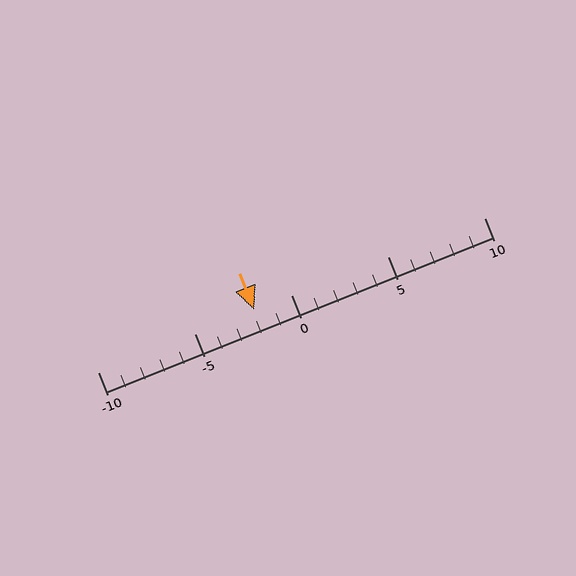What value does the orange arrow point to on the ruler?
The orange arrow points to approximately -2.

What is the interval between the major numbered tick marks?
The major tick marks are spaced 5 units apart.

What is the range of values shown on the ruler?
The ruler shows values from -10 to 10.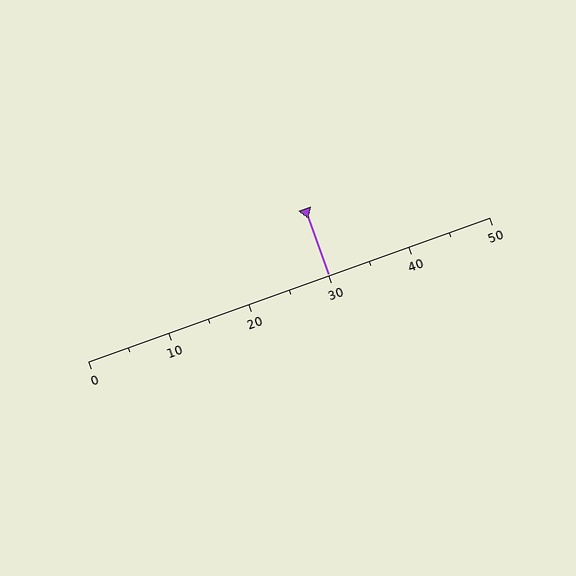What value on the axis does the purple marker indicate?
The marker indicates approximately 30.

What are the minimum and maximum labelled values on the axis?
The axis runs from 0 to 50.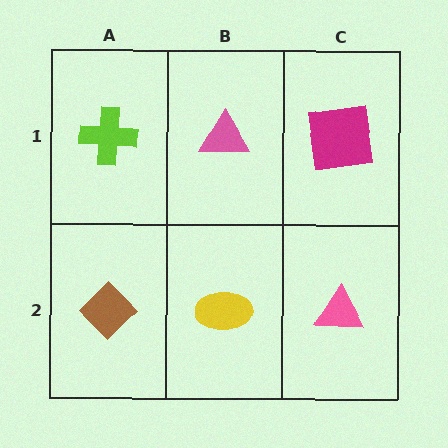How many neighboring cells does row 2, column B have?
3.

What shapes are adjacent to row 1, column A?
A brown diamond (row 2, column A), a pink triangle (row 1, column B).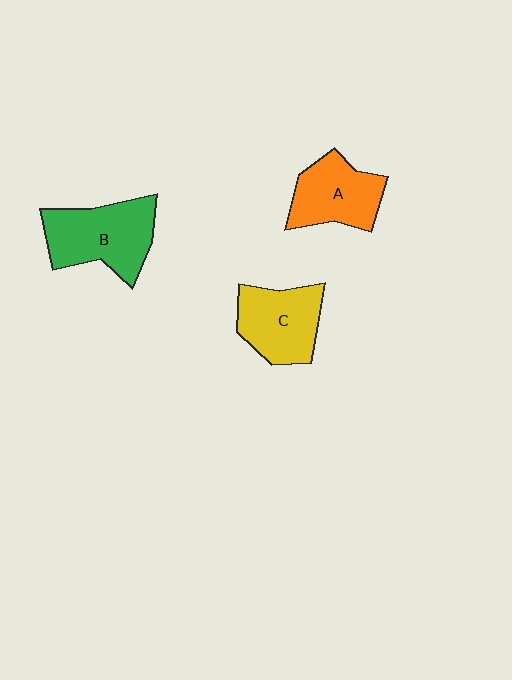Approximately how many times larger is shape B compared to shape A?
Approximately 1.3 times.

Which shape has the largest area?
Shape B (green).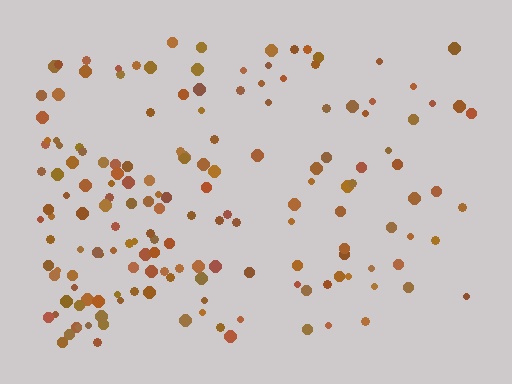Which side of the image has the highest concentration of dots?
The left.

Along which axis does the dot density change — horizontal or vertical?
Horizontal.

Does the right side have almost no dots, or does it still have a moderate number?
Still a moderate number, just noticeably fewer than the left.